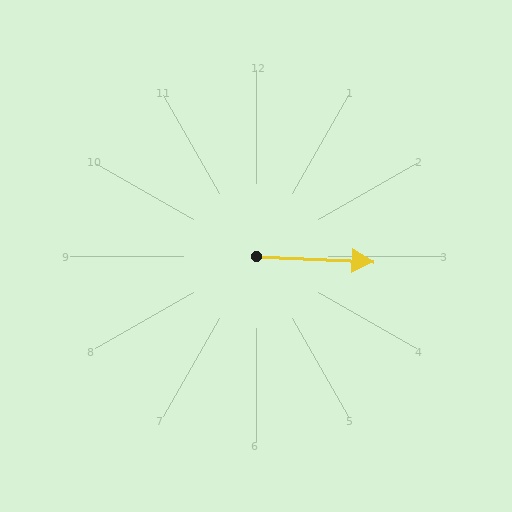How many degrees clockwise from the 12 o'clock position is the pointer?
Approximately 93 degrees.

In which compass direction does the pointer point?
East.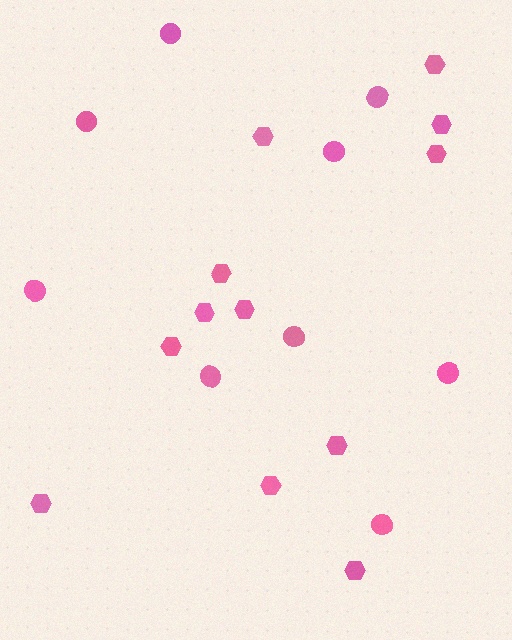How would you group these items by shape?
There are 2 groups: one group of hexagons (12) and one group of circles (9).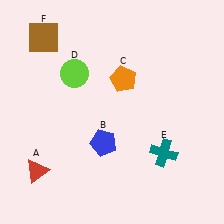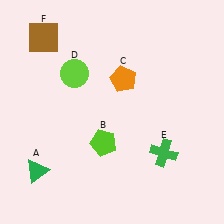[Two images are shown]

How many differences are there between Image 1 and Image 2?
There are 3 differences between the two images.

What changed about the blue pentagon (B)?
In Image 1, B is blue. In Image 2, it changed to lime.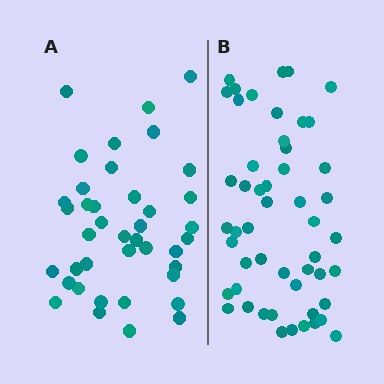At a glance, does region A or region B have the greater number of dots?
Region B (the right region) has more dots.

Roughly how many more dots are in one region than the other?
Region B has roughly 12 or so more dots than region A.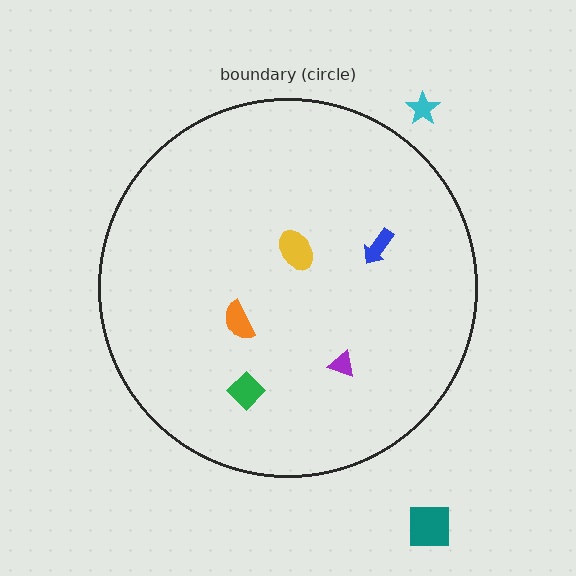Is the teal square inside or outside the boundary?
Outside.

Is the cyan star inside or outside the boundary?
Outside.